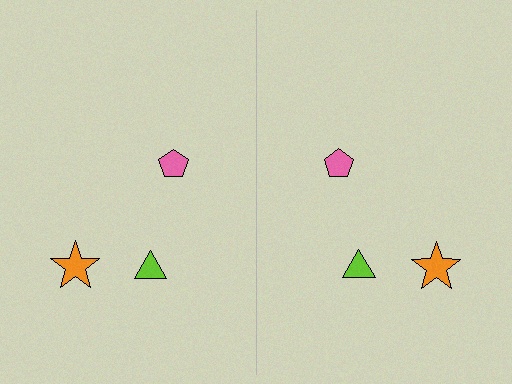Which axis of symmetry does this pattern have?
The pattern has a vertical axis of symmetry running through the center of the image.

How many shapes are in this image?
There are 6 shapes in this image.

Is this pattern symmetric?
Yes, this pattern has bilateral (reflection) symmetry.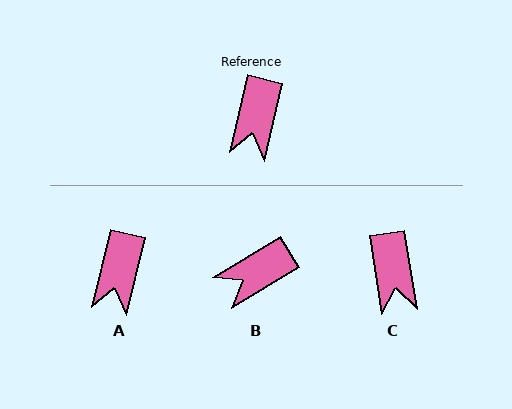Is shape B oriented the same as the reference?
No, it is off by about 45 degrees.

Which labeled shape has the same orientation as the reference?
A.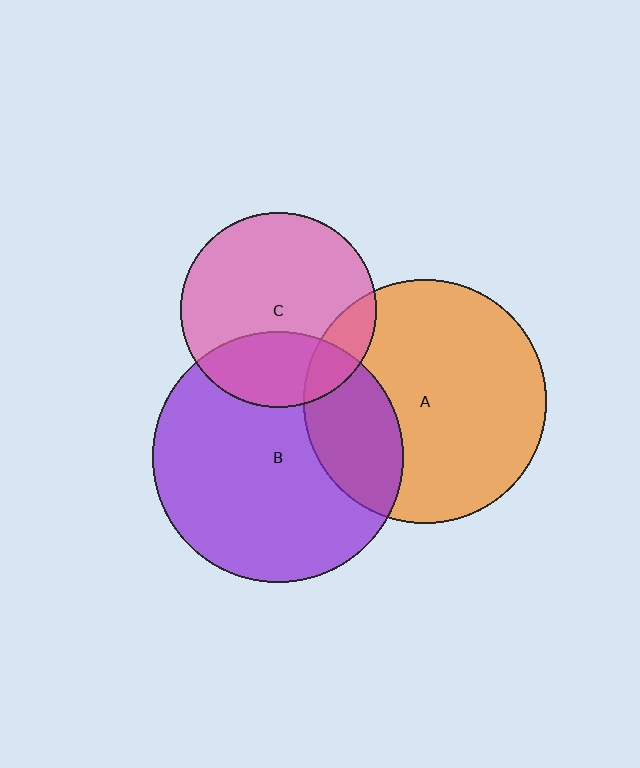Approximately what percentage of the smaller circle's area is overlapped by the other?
Approximately 25%.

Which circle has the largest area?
Circle B (purple).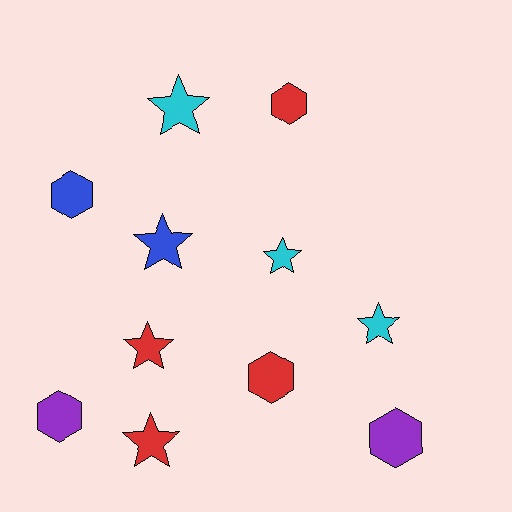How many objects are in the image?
There are 11 objects.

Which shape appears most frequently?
Star, with 6 objects.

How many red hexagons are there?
There are 2 red hexagons.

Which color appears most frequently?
Red, with 4 objects.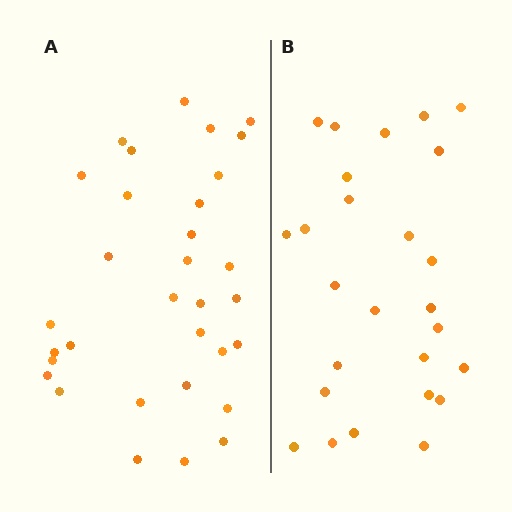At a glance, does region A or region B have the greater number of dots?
Region A (the left region) has more dots.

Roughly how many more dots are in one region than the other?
Region A has about 6 more dots than region B.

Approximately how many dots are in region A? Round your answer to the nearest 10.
About 30 dots. (The exact count is 32, which rounds to 30.)